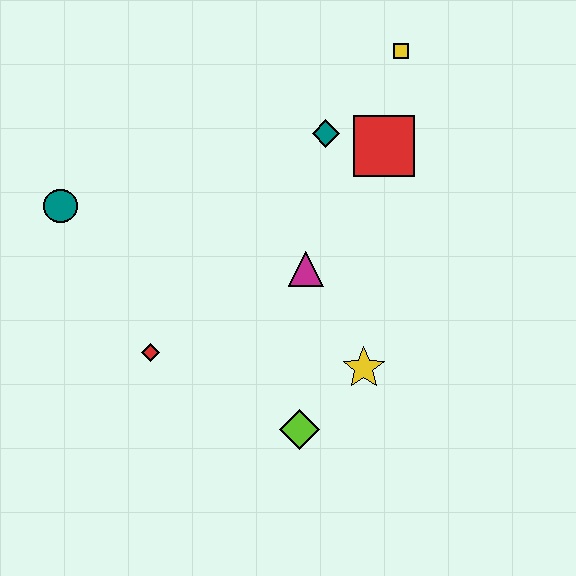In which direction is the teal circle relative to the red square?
The teal circle is to the left of the red square.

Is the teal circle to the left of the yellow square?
Yes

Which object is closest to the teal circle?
The red diamond is closest to the teal circle.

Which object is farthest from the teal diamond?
The lime diamond is farthest from the teal diamond.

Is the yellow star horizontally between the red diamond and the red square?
Yes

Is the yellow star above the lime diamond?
Yes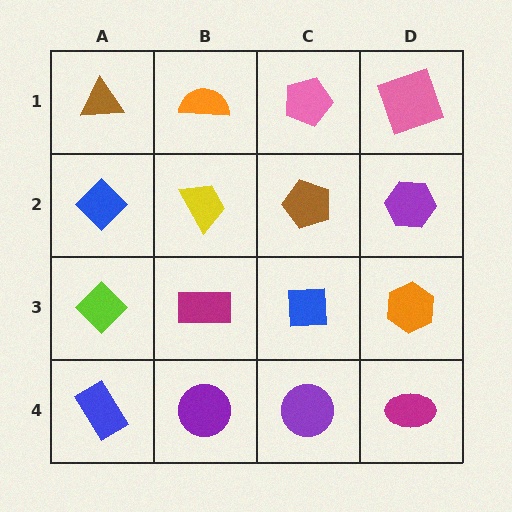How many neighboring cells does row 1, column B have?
3.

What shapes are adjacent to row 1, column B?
A yellow trapezoid (row 2, column B), a brown triangle (row 1, column A), a pink pentagon (row 1, column C).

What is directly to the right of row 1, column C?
A pink square.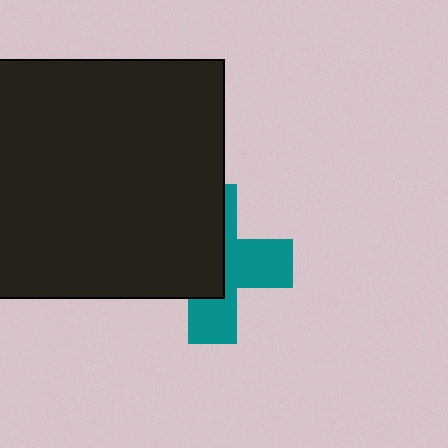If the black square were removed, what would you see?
You would see the complete teal cross.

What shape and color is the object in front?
The object in front is a black square.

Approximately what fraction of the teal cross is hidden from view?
Roughly 53% of the teal cross is hidden behind the black square.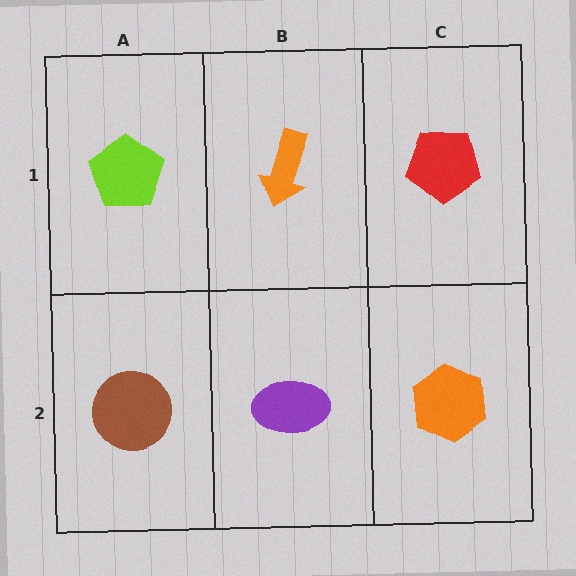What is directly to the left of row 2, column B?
A brown circle.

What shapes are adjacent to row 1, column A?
A brown circle (row 2, column A), an orange arrow (row 1, column B).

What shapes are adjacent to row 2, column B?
An orange arrow (row 1, column B), a brown circle (row 2, column A), an orange hexagon (row 2, column C).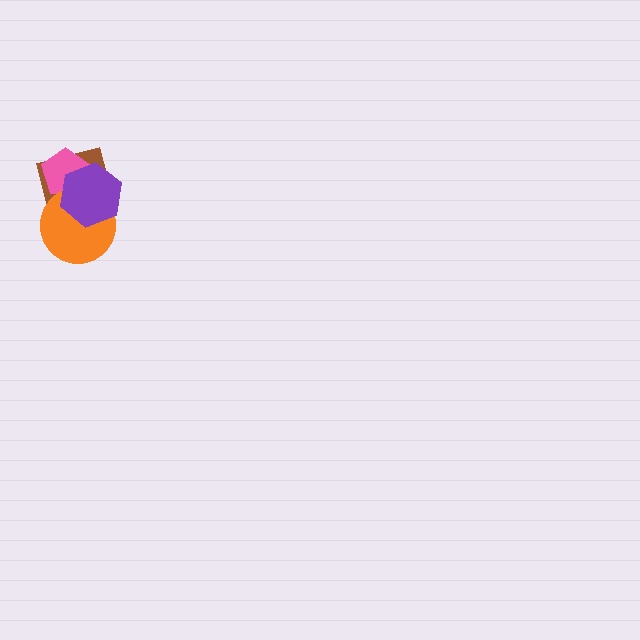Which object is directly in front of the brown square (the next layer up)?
The pink pentagon is directly in front of the brown square.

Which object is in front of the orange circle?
The purple hexagon is in front of the orange circle.